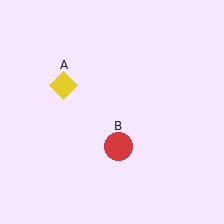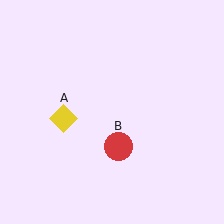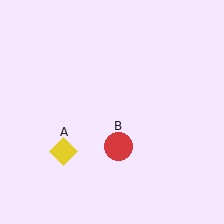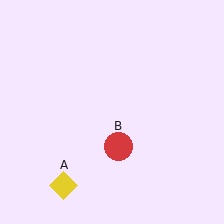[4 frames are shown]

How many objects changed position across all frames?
1 object changed position: yellow diamond (object A).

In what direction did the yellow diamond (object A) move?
The yellow diamond (object A) moved down.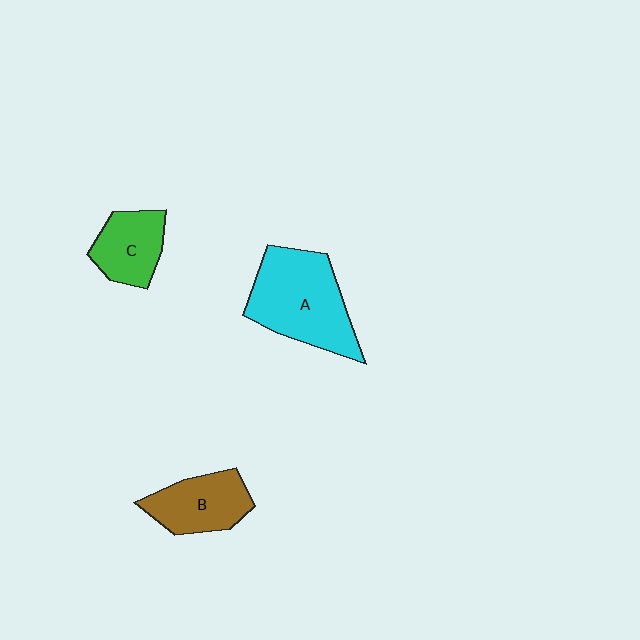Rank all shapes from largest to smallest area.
From largest to smallest: A (cyan), B (brown), C (green).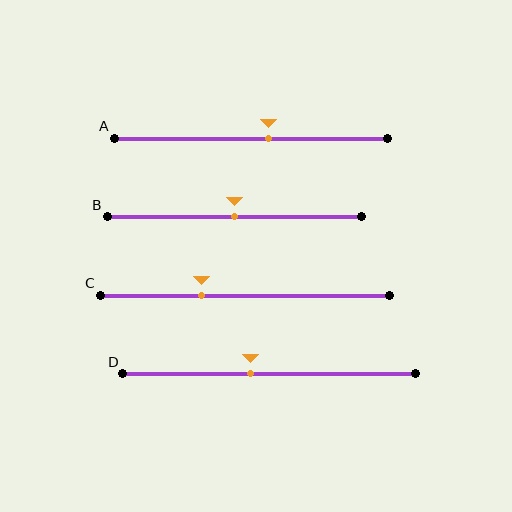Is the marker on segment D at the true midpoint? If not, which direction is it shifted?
No, the marker on segment D is shifted to the left by about 6% of the segment length.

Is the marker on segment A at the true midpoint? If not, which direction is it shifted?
No, the marker on segment A is shifted to the right by about 6% of the segment length.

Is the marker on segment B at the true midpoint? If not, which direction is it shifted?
Yes, the marker on segment B is at the true midpoint.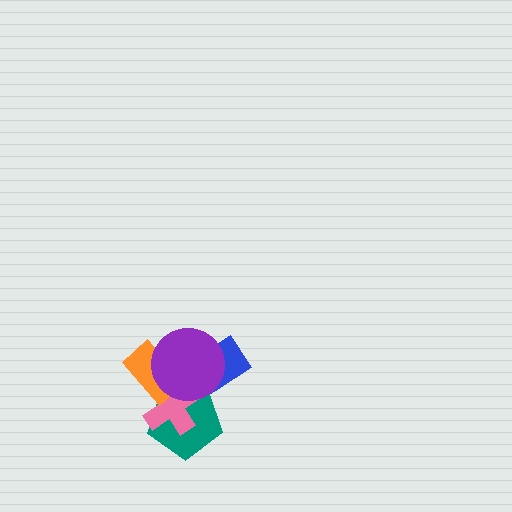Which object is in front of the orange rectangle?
The purple circle is in front of the orange rectangle.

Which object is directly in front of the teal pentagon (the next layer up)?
The pink cross is directly in front of the teal pentagon.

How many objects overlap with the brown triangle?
5 objects overlap with the brown triangle.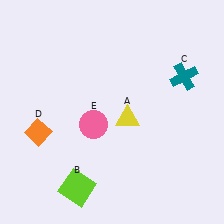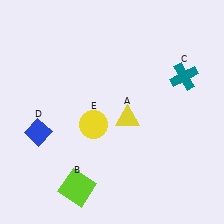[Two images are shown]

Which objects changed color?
D changed from orange to blue. E changed from pink to yellow.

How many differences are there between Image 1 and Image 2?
There are 2 differences between the two images.